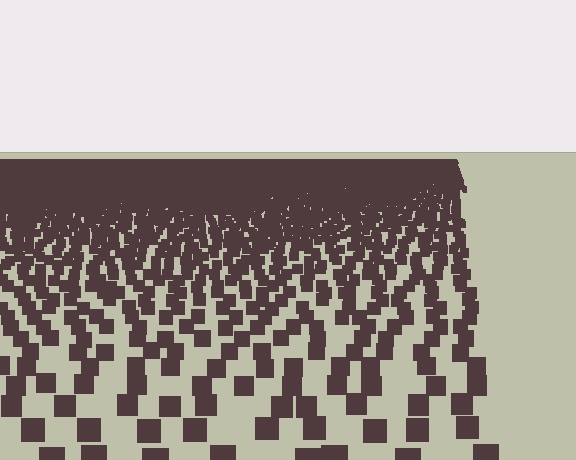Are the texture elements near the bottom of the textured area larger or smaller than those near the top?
Larger. Near the bottom, elements are closer to the viewer and appear at a bigger on-screen size.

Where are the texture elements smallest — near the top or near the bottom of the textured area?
Near the top.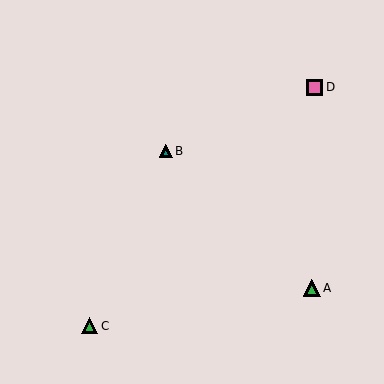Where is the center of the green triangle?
The center of the green triangle is at (90, 326).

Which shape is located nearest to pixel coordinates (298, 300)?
The green triangle (labeled A) at (312, 288) is nearest to that location.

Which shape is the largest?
The green triangle (labeled A) is the largest.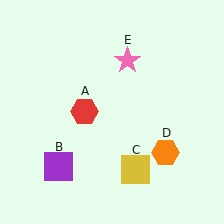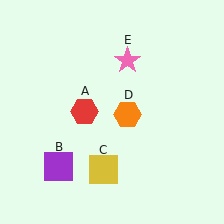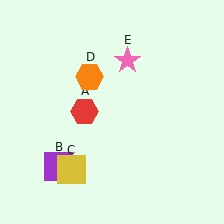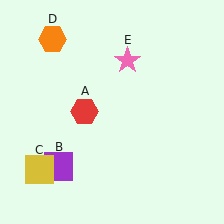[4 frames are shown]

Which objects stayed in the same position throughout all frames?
Red hexagon (object A) and purple square (object B) and pink star (object E) remained stationary.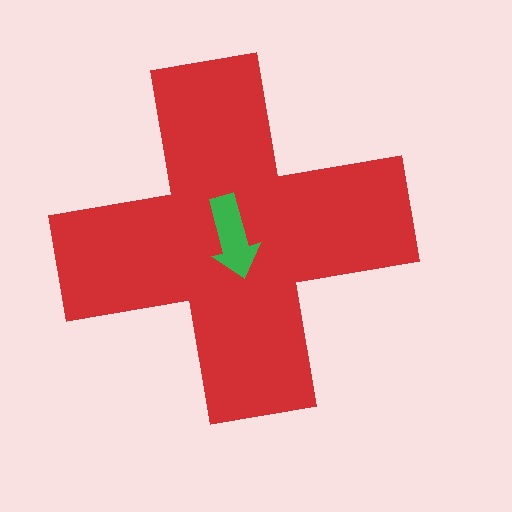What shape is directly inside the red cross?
The green arrow.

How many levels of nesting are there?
2.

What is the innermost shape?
The green arrow.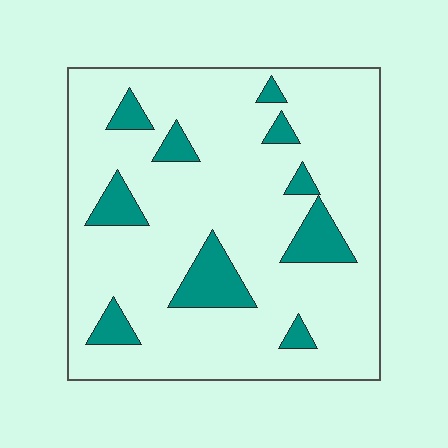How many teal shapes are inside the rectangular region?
10.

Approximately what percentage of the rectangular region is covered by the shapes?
Approximately 15%.